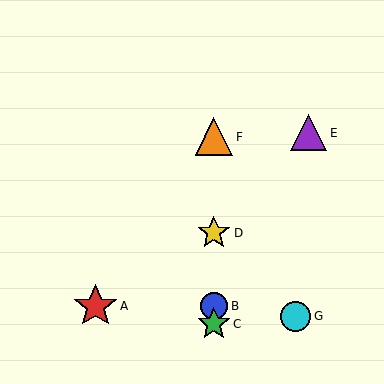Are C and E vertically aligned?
No, C is at x≈214 and E is at x≈309.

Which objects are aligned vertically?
Objects B, C, D, F are aligned vertically.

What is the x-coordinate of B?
Object B is at x≈214.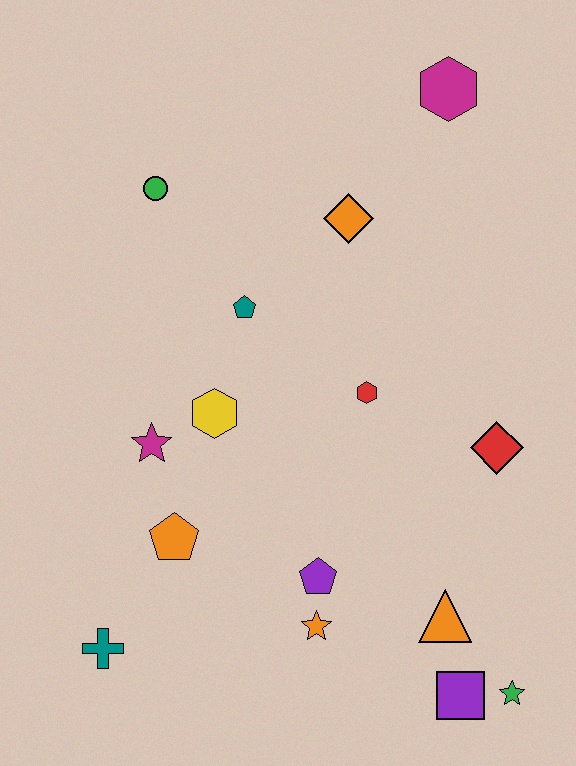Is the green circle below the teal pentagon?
No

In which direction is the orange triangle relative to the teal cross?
The orange triangle is to the right of the teal cross.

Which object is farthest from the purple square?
The magenta hexagon is farthest from the purple square.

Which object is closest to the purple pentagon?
The orange star is closest to the purple pentagon.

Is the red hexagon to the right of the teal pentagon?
Yes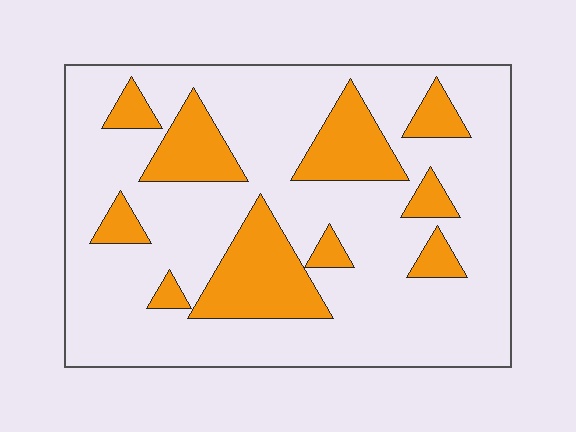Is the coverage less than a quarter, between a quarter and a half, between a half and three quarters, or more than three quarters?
Less than a quarter.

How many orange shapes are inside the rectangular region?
10.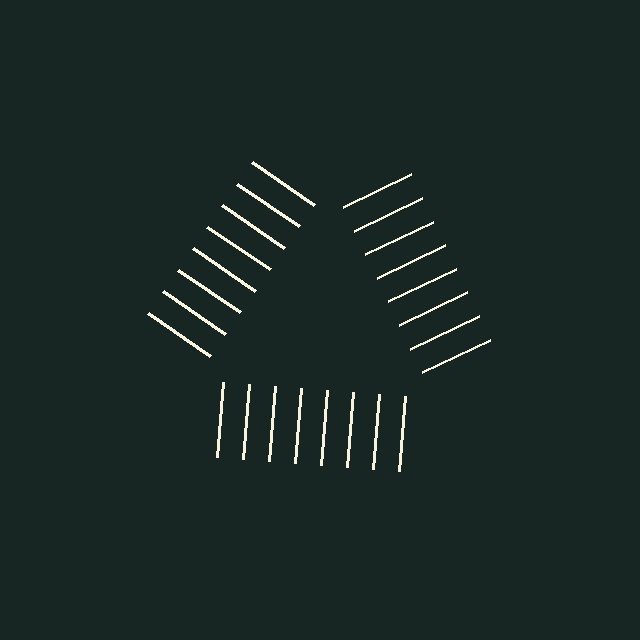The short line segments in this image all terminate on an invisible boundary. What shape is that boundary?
An illusory triangle — the line segments terminate on its edges but no continuous stroke is drawn.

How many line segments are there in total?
24 — 8 along each of the 3 edges.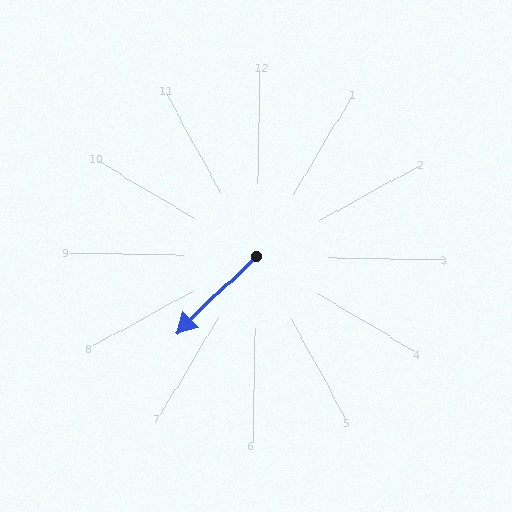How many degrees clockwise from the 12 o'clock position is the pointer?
Approximately 225 degrees.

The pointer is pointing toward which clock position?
Roughly 8 o'clock.